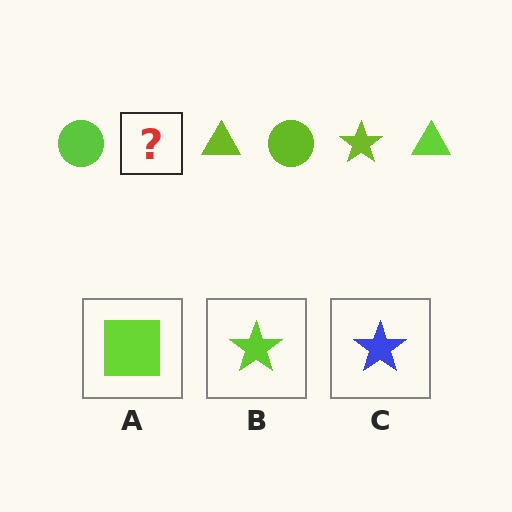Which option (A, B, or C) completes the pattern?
B.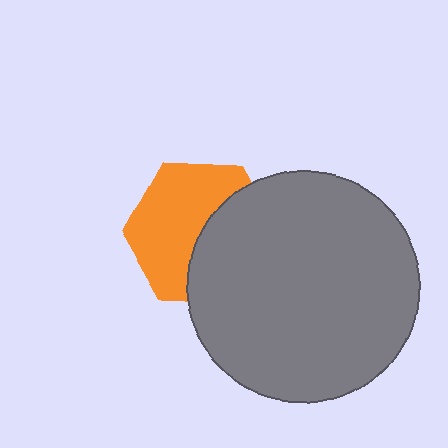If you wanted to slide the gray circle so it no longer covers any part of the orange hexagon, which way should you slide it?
Slide it right — that is the most direct way to separate the two shapes.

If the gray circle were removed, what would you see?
You would see the complete orange hexagon.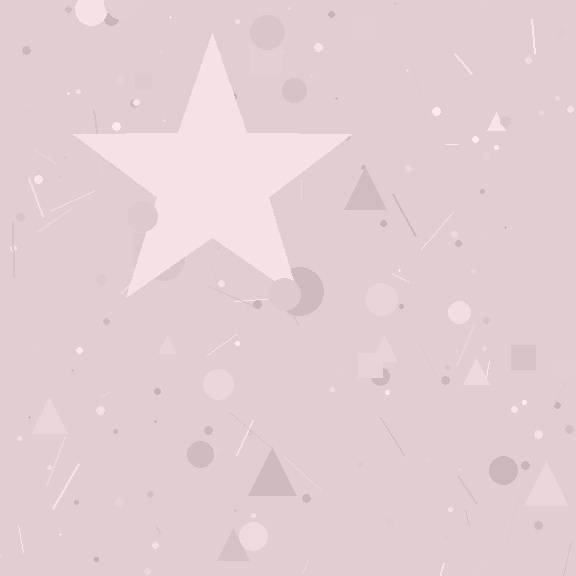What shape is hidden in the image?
A star is hidden in the image.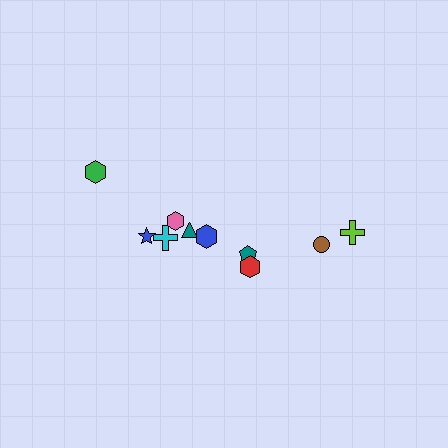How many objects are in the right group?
There are 4 objects.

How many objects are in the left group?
There are 6 objects.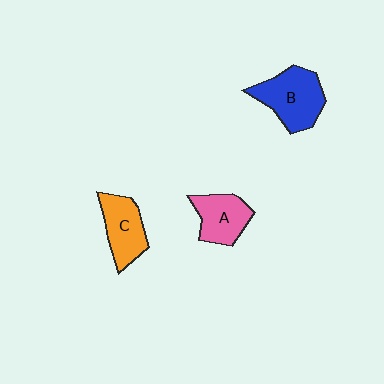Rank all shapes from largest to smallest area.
From largest to smallest: B (blue), C (orange), A (pink).